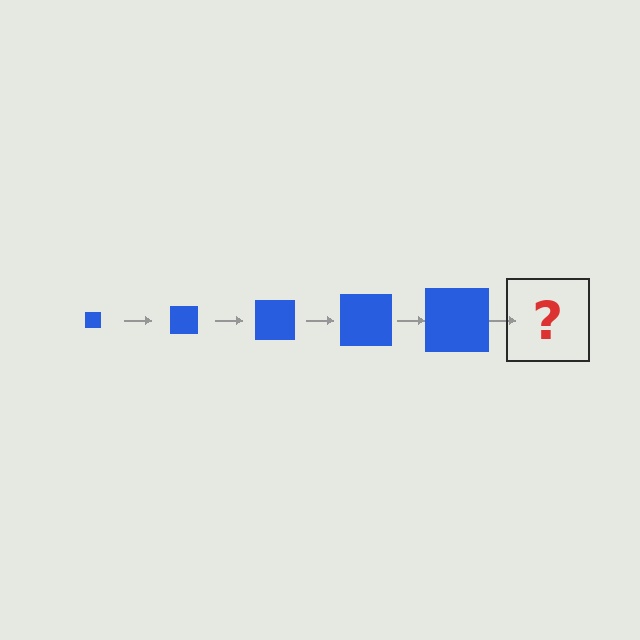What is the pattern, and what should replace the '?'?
The pattern is that the square gets progressively larger each step. The '?' should be a blue square, larger than the previous one.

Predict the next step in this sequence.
The next step is a blue square, larger than the previous one.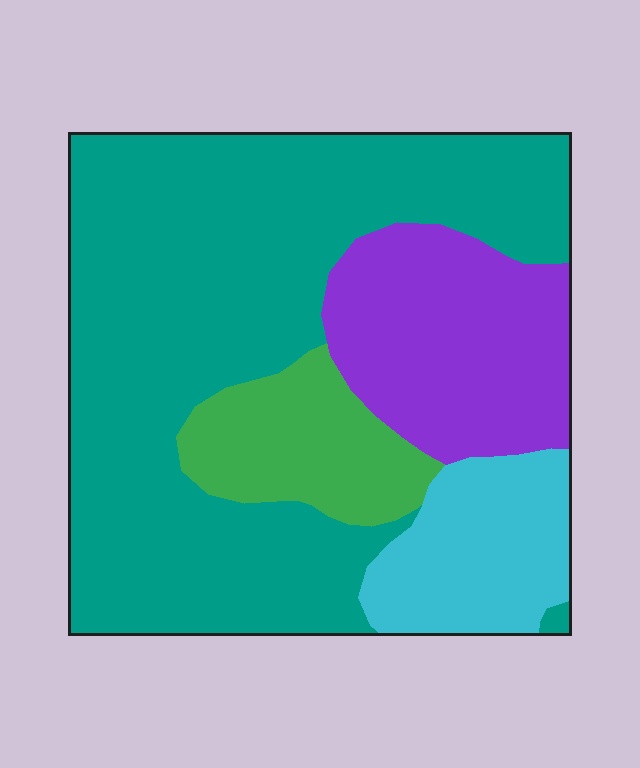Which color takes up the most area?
Teal, at roughly 60%.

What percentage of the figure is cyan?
Cyan covers about 10% of the figure.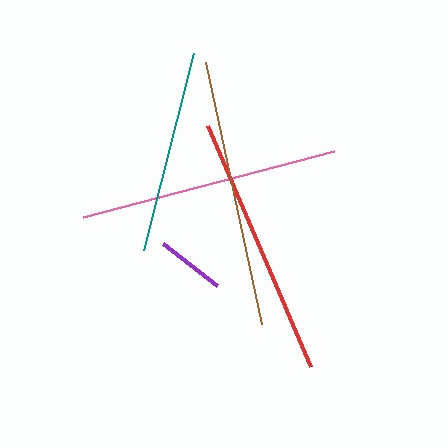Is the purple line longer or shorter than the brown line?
The brown line is longer than the purple line.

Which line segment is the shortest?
The purple line is the shortest at approximately 69 pixels.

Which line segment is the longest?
The brown line is the longest at approximately 267 pixels.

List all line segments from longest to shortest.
From longest to shortest: brown, red, pink, teal, purple.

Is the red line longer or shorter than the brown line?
The brown line is longer than the red line.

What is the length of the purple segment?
The purple segment is approximately 69 pixels long.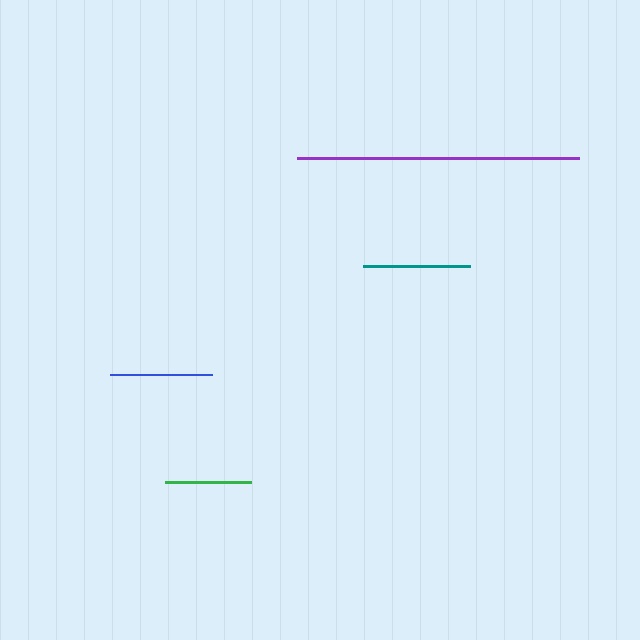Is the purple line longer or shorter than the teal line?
The purple line is longer than the teal line.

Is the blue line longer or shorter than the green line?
The blue line is longer than the green line.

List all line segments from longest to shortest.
From longest to shortest: purple, teal, blue, green.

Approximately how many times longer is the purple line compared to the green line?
The purple line is approximately 3.2 times the length of the green line.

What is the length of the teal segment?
The teal segment is approximately 108 pixels long.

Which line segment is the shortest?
The green line is the shortest at approximately 87 pixels.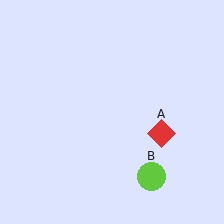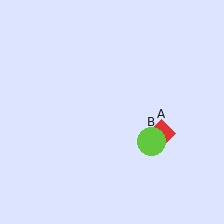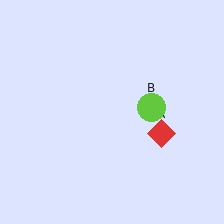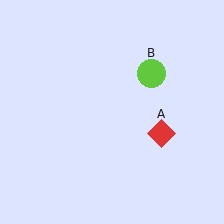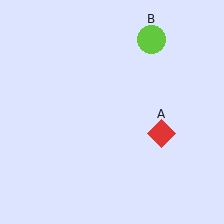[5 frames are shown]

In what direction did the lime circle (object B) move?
The lime circle (object B) moved up.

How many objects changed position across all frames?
1 object changed position: lime circle (object B).